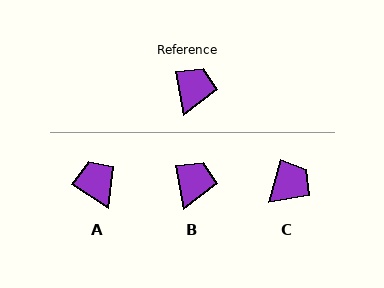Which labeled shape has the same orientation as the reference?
B.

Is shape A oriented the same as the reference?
No, it is off by about 47 degrees.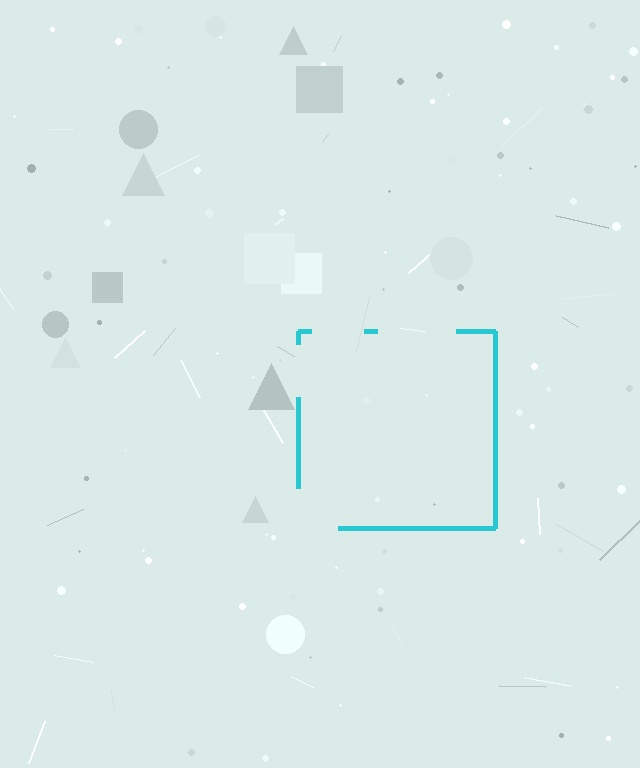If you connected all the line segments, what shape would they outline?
They would outline a square.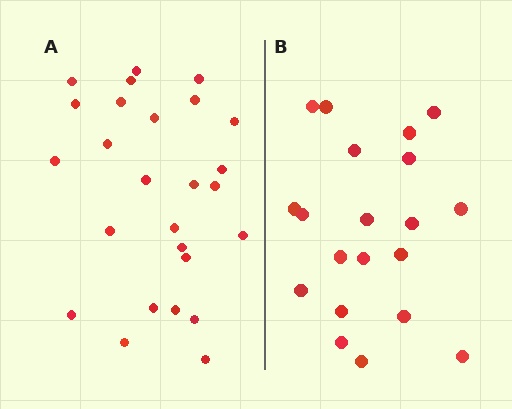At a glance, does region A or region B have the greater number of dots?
Region A (the left region) has more dots.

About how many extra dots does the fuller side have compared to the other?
Region A has about 6 more dots than region B.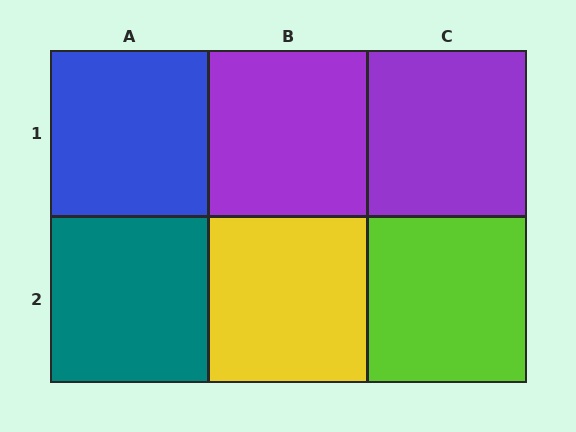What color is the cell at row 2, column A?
Teal.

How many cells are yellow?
1 cell is yellow.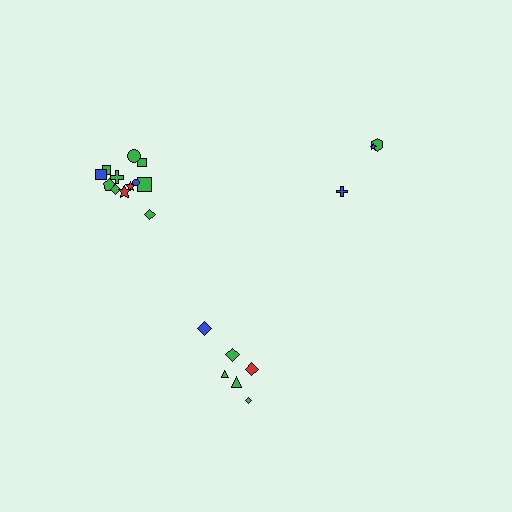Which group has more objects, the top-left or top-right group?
The top-left group.